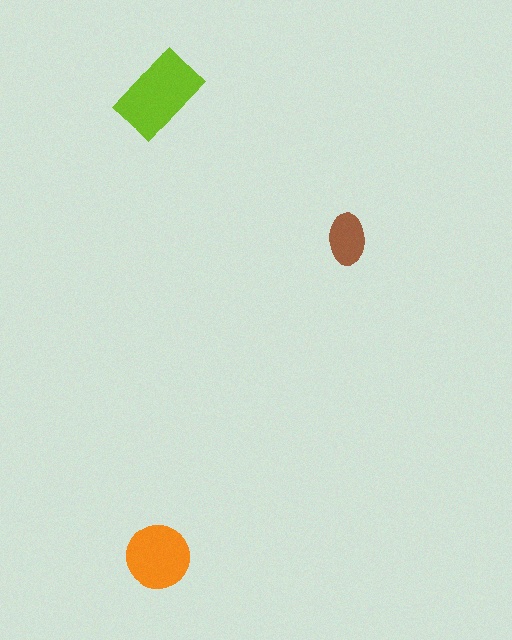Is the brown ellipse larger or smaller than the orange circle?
Smaller.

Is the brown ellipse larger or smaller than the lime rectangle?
Smaller.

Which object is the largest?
The lime rectangle.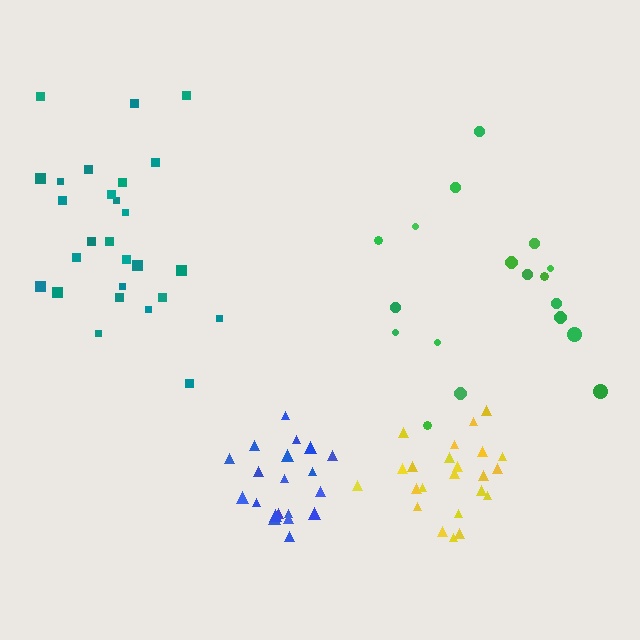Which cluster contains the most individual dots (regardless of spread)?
Teal (27).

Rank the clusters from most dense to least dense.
blue, yellow, teal, green.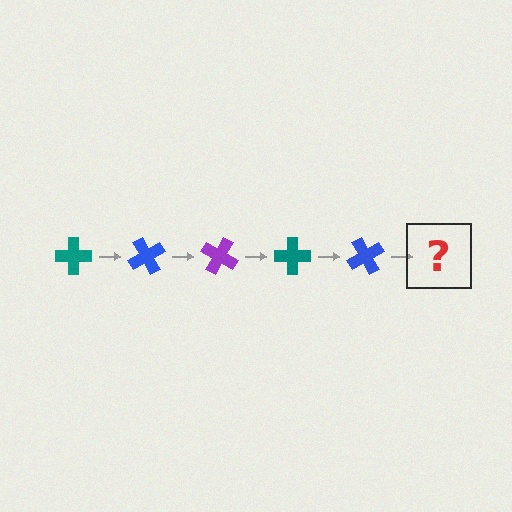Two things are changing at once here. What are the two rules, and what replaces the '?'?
The two rules are that it rotates 60 degrees each step and the color cycles through teal, blue, and purple. The '?' should be a purple cross, rotated 300 degrees from the start.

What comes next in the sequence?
The next element should be a purple cross, rotated 300 degrees from the start.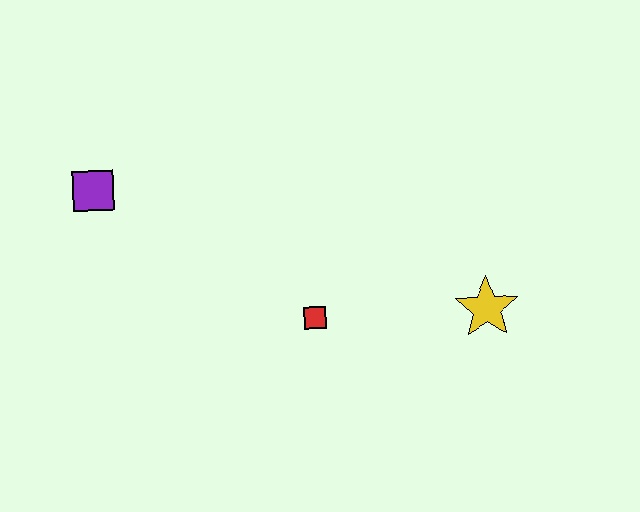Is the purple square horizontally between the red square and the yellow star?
No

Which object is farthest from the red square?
The purple square is farthest from the red square.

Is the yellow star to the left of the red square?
No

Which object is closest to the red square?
The yellow star is closest to the red square.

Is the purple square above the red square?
Yes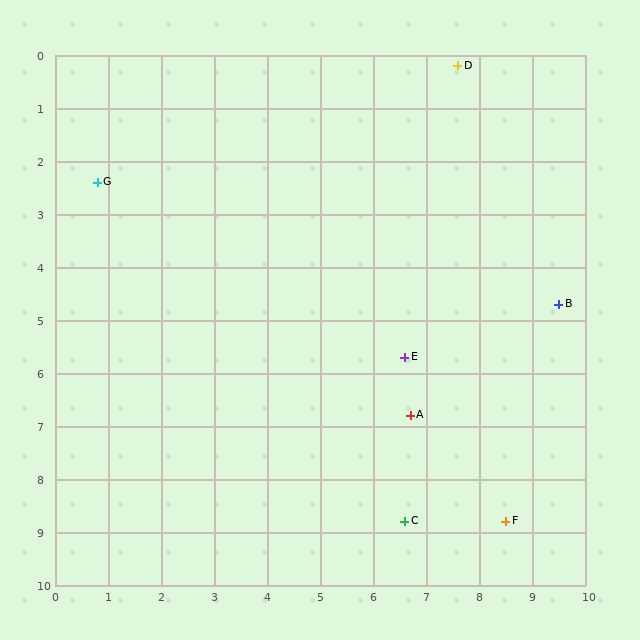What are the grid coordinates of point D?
Point D is at approximately (7.6, 0.2).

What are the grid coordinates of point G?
Point G is at approximately (0.8, 2.4).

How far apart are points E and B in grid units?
Points E and B are about 3.1 grid units apart.